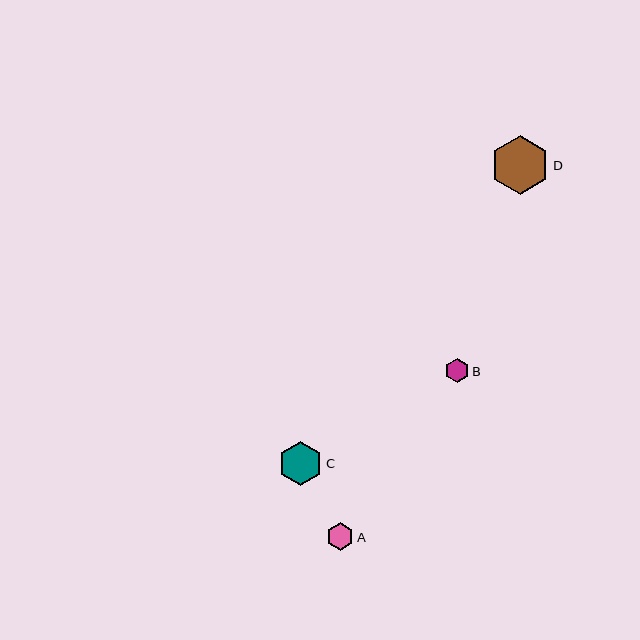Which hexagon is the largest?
Hexagon D is the largest with a size of approximately 59 pixels.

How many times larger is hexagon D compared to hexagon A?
Hexagon D is approximately 2.2 times the size of hexagon A.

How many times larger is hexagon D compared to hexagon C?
Hexagon D is approximately 1.3 times the size of hexagon C.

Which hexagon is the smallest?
Hexagon B is the smallest with a size of approximately 24 pixels.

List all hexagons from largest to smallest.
From largest to smallest: D, C, A, B.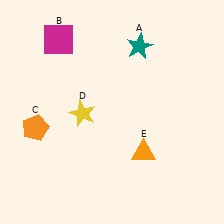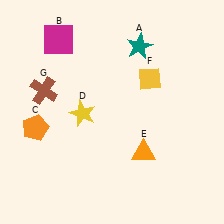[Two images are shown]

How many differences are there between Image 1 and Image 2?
There are 2 differences between the two images.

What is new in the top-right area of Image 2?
A yellow diamond (F) was added in the top-right area of Image 2.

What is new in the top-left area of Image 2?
A brown cross (G) was added in the top-left area of Image 2.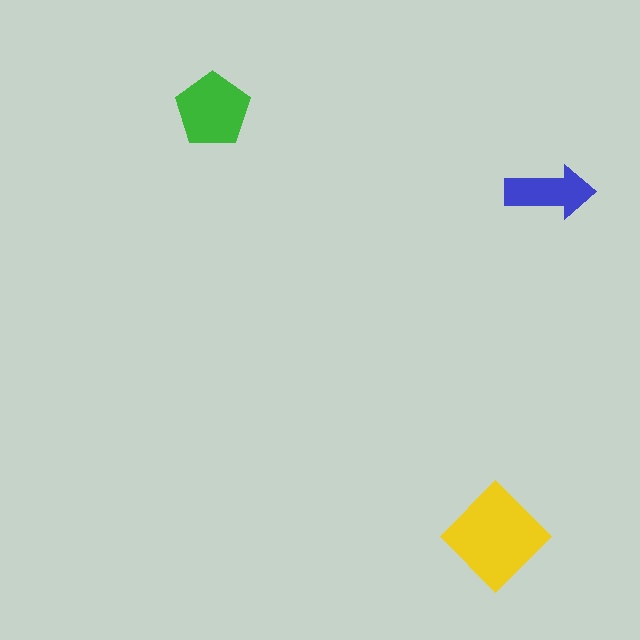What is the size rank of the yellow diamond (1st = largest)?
1st.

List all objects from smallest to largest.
The blue arrow, the green pentagon, the yellow diamond.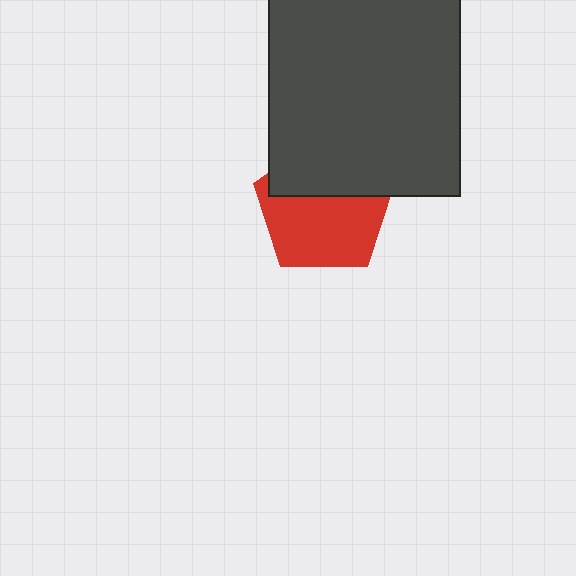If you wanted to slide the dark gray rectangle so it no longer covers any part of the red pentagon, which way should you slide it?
Slide it up — that is the most direct way to separate the two shapes.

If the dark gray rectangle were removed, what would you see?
You would see the complete red pentagon.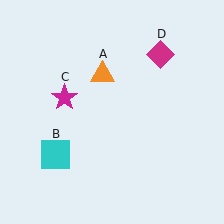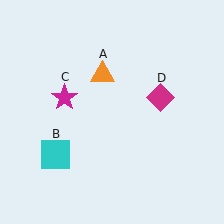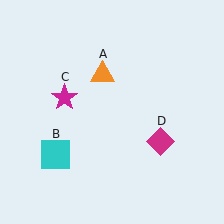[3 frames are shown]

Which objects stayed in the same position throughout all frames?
Orange triangle (object A) and cyan square (object B) and magenta star (object C) remained stationary.